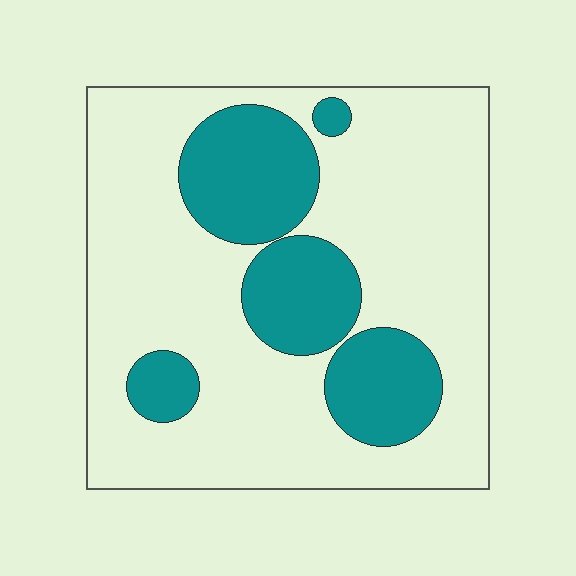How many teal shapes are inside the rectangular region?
5.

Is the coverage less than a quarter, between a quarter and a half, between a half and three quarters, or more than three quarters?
Between a quarter and a half.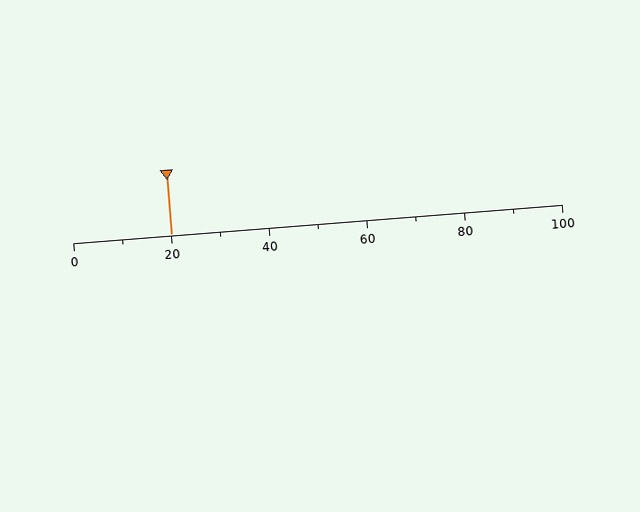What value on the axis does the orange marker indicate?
The marker indicates approximately 20.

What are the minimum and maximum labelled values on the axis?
The axis runs from 0 to 100.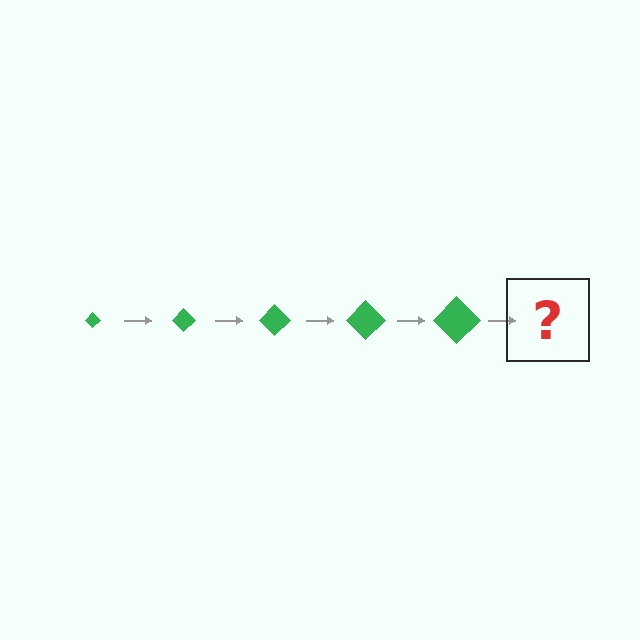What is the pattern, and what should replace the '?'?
The pattern is that the diamond gets progressively larger each step. The '?' should be a green diamond, larger than the previous one.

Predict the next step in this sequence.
The next step is a green diamond, larger than the previous one.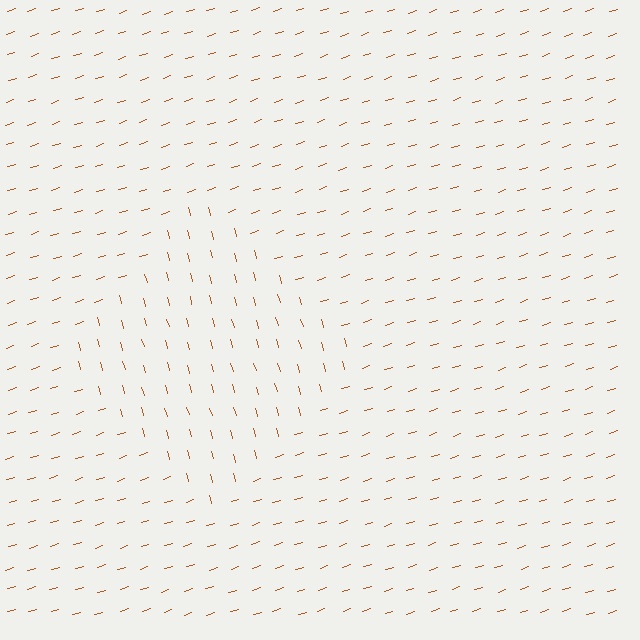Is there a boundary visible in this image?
Yes, there is a texture boundary formed by a change in line orientation.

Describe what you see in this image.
The image is filled with small brown line segments. A diamond region in the image has lines oriented differently from the surrounding lines, creating a visible texture boundary.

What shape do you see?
I see a diamond.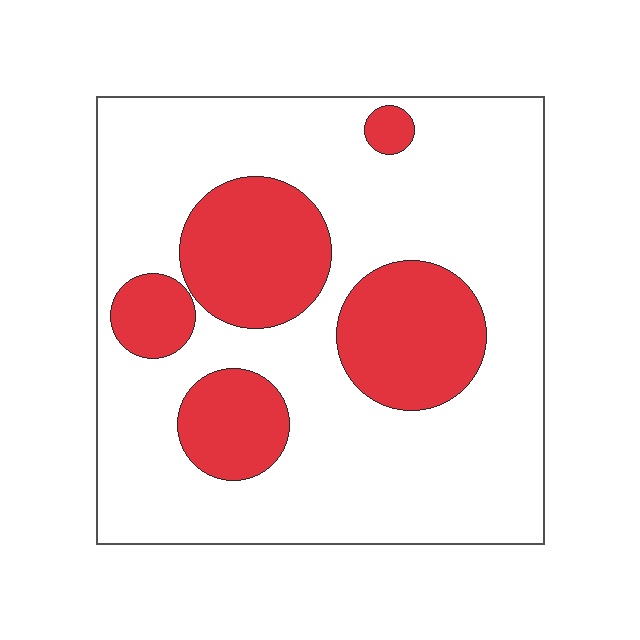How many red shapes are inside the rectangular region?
5.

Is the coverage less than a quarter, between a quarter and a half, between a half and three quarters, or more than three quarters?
Between a quarter and a half.